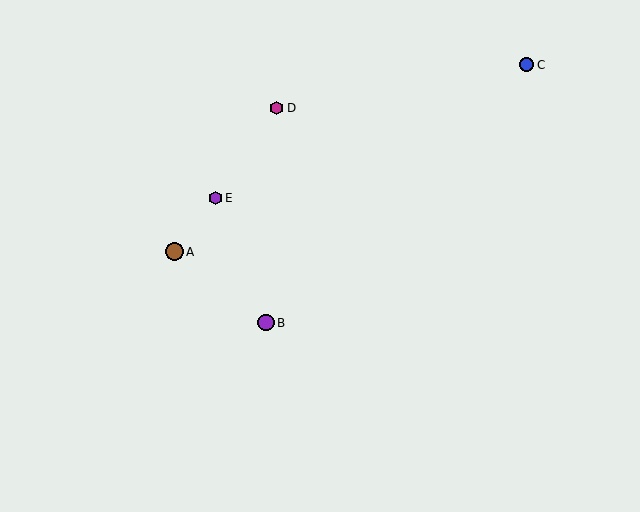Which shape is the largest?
The brown circle (labeled A) is the largest.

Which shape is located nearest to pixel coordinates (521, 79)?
The blue circle (labeled C) at (527, 65) is nearest to that location.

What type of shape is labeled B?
Shape B is a purple circle.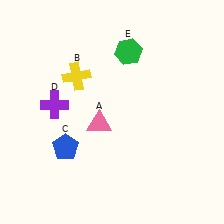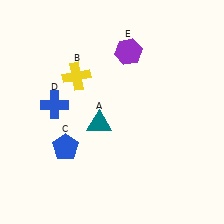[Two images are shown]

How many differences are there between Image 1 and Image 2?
There are 3 differences between the two images.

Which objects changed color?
A changed from pink to teal. D changed from purple to blue. E changed from green to purple.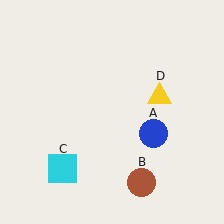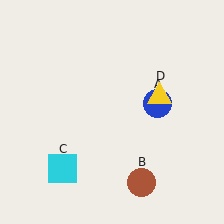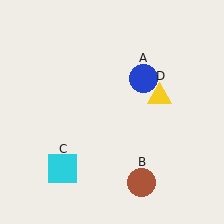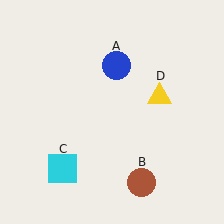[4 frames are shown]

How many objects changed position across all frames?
1 object changed position: blue circle (object A).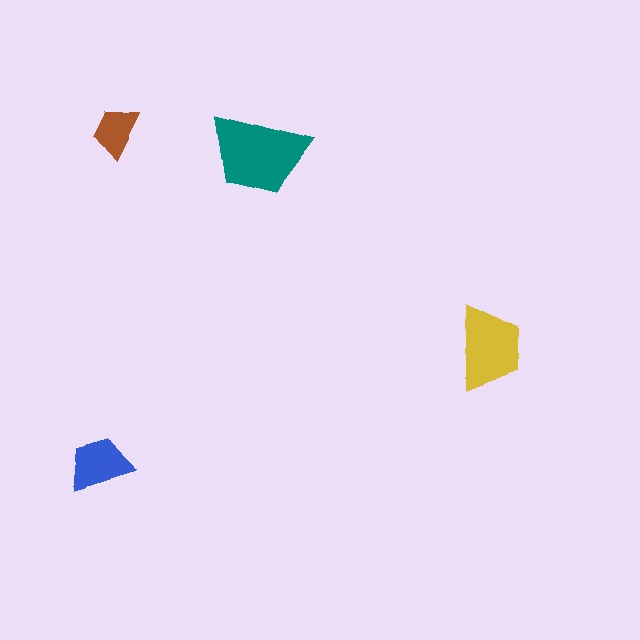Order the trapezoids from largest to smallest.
the teal one, the yellow one, the blue one, the brown one.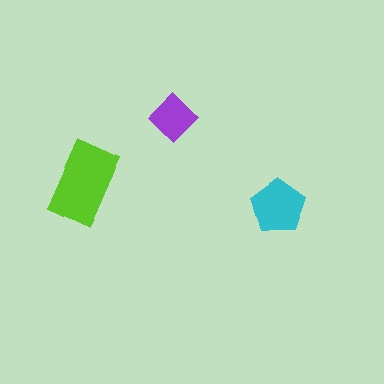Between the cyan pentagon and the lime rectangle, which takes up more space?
The lime rectangle.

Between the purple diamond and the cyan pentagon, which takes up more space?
The cyan pentagon.